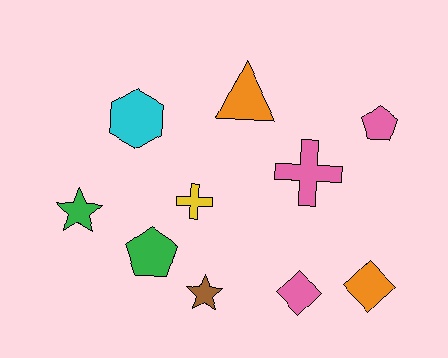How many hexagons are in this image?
There is 1 hexagon.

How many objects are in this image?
There are 10 objects.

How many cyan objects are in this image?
There is 1 cyan object.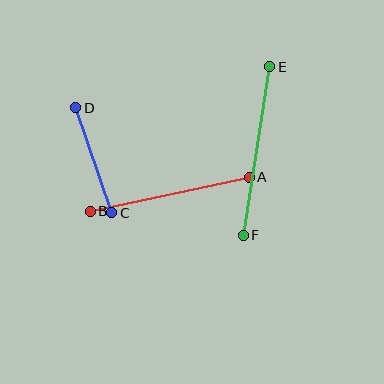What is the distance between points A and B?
The distance is approximately 163 pixels.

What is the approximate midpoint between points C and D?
The midpoint is at approximately (94, 160) pixels.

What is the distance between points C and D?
The distance is approximately 111 pixels.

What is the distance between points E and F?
The distance is approximately 170 pixels.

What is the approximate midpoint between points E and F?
The midpoint is at approximately (256, 151) pixels.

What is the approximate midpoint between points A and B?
The midpoint is at approximately (170, 194) pixels.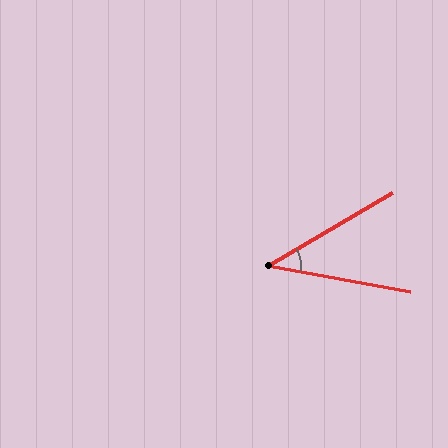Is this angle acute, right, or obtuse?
It is acute.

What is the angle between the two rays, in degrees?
Approximately 41 degrees.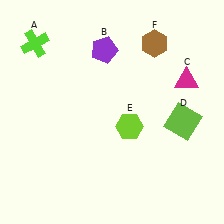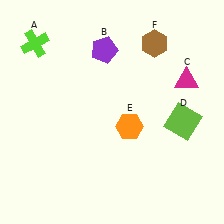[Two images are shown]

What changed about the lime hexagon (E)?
In Image 1, E is lime. In Image 2, it changed to orange.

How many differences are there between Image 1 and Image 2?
There is 1 difference between the two images.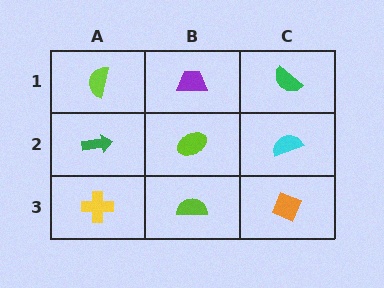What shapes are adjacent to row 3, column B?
A lime ellipse (row 2, column B), a yellow cross (row 3, column A), an orange diamond (row 3, column C).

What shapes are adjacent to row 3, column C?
A cyan semicircle (row 2, column C), a lime semicircle (row 3, column B).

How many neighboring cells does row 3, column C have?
2.